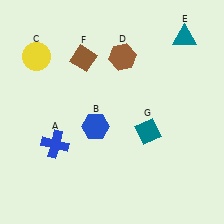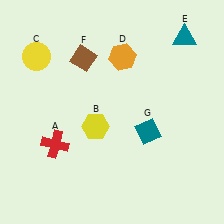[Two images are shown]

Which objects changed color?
A changed from blue to red. B changed from blue to yellow. D changed from brown to orange.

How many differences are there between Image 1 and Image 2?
There are 3 differences between the two images.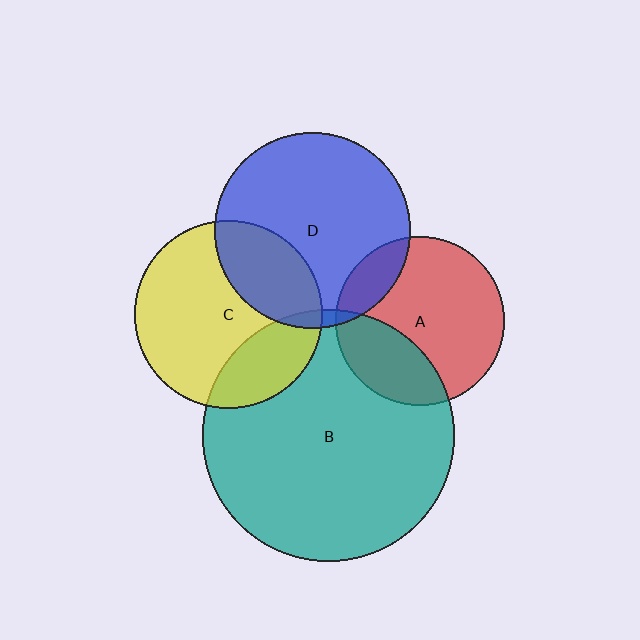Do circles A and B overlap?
Yes.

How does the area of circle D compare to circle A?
Approximately 1.3 times.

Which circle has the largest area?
Circle B (teal).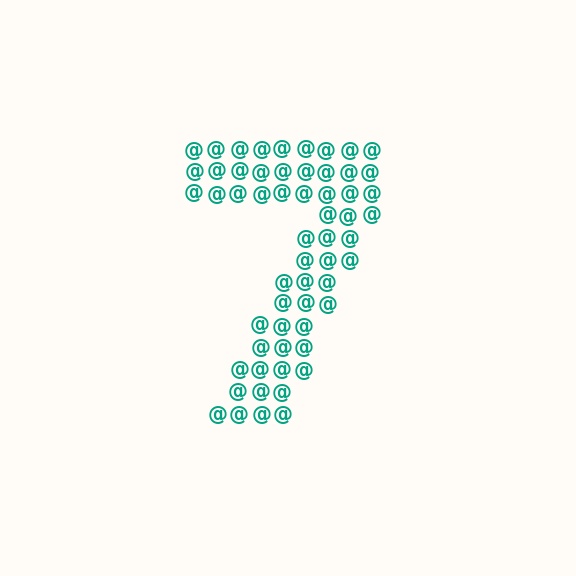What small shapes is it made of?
It is made of small at signs.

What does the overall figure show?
The overall figure shows the digit 7.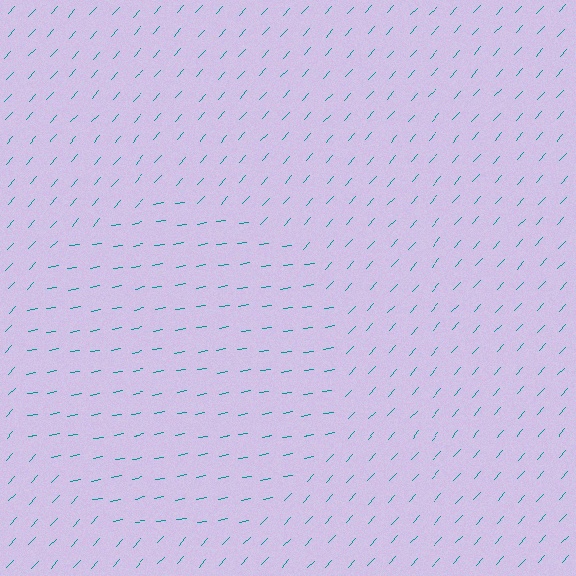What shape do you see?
I see a circle.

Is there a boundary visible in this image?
Yes, there is a texture boundary formed by a change in line orientation.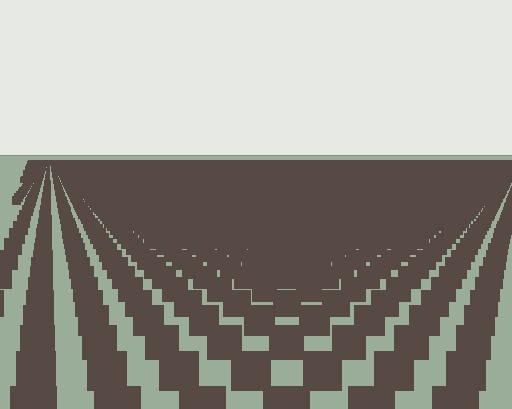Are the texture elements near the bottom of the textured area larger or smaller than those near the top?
Larger. Near the bottom, elements are closer to the viewer and appear at a bigger on-screen size.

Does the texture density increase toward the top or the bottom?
Density increases toward the top.